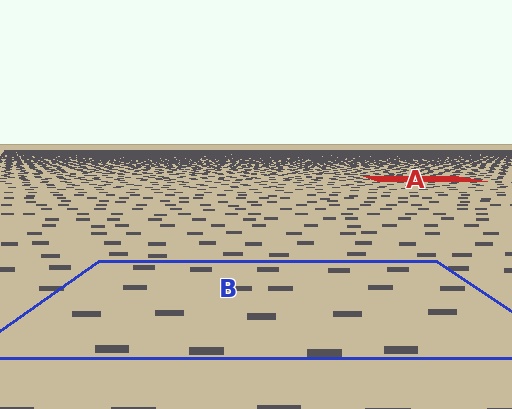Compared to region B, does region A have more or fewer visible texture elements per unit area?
Region A has more texture elements per unit area — they are packed more densely because it is farther away.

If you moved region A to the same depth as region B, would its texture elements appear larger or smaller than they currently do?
They would appear larger. At a closer depth, the same texture elements are projected at a bigger on-screen size.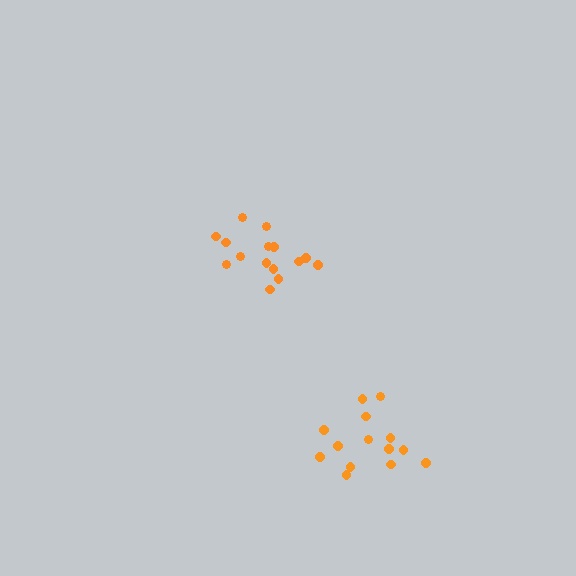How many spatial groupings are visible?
There are 2 spatial groupings.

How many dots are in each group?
Group 1: 15 dots, Group 2: 14 dots (29 total).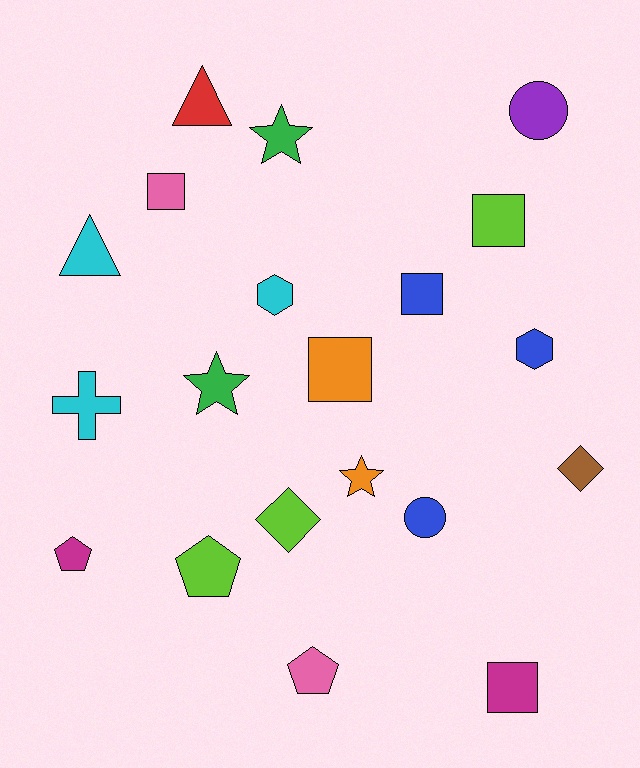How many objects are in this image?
There are 20 objects.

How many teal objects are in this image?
There are no teal objects.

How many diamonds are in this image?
There are 2 diamonds.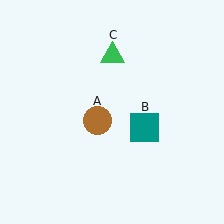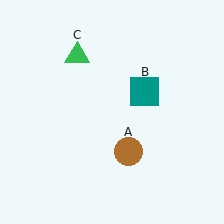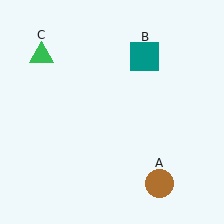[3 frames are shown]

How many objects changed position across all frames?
3 objects changed position: brown circle (object A), teal square (object B), green triangle (object C).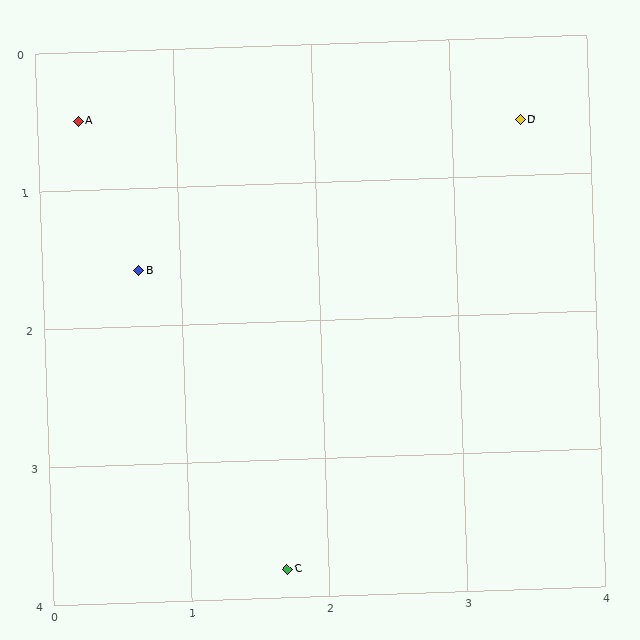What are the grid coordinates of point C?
Point C is at approximately (1.7, 3.8).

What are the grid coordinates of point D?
Point D is at approximately (3.5, 0.6).